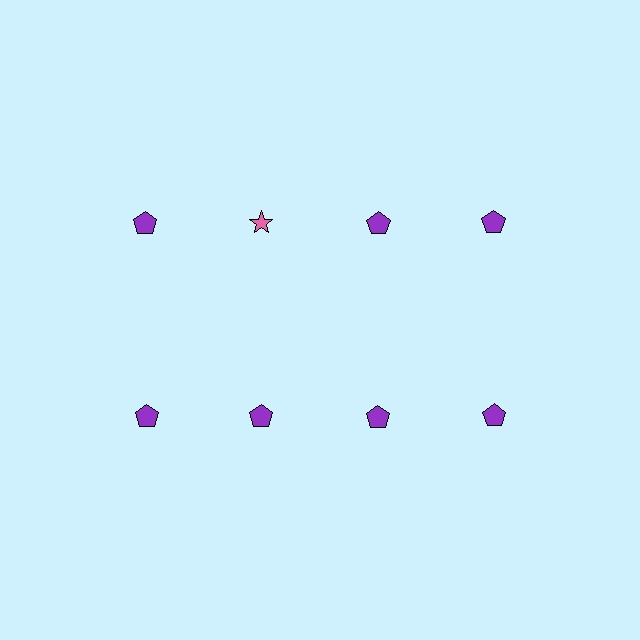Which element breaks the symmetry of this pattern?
The pink star in the top row, second from left column breaks the symmetry. All other shapes are purple pentagons.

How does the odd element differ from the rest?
It differs in both color (pink instead of purple) and shape (star instead of pentagon).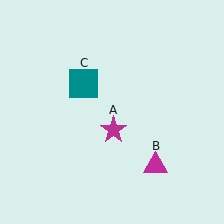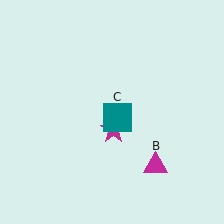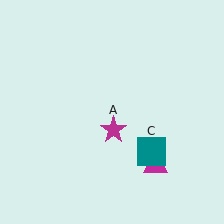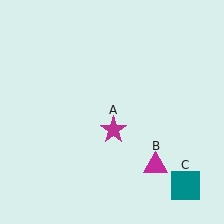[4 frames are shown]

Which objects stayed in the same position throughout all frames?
Magenta star (object A) and magenta triangle (object B) remained stationary.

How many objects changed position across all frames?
1 object changed position: teal square (object C).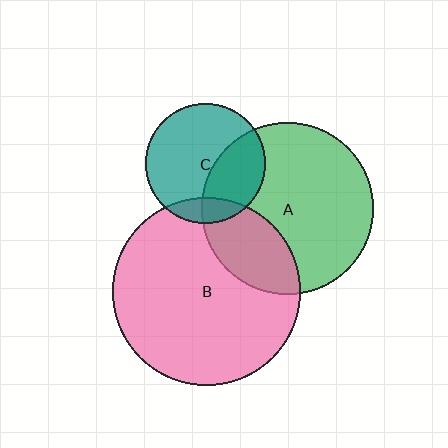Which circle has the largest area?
Circle B (pink).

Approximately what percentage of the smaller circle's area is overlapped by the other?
Approximately 35%.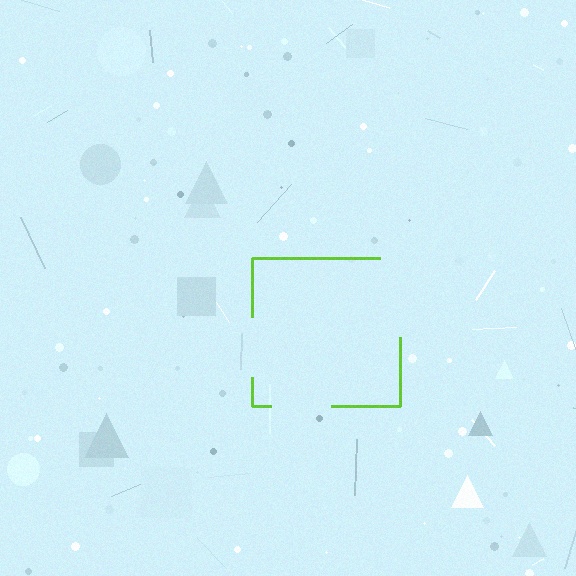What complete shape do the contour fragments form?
The contour fragments form a square.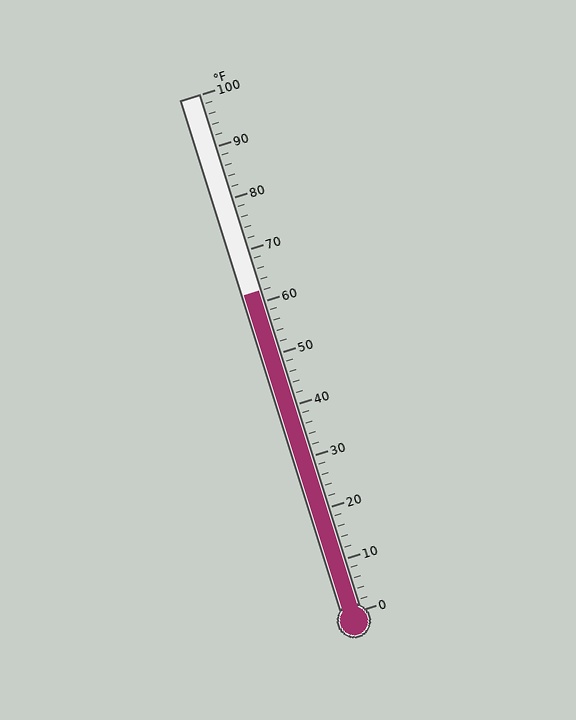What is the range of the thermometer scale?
The thermometer scale ranges from 0°F to 100°F.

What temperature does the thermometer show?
The thermometer shows approximately 62°F.